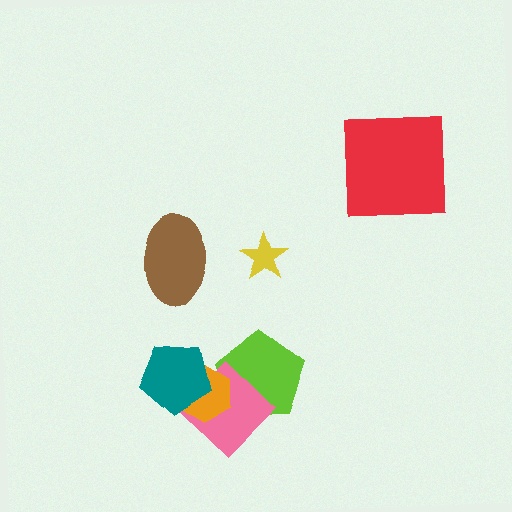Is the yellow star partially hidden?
No, no other shape covers it.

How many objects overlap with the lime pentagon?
2 objects overlap with the lime pentagon.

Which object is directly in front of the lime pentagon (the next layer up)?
The pink diamond is directly in front of the lime pentagon.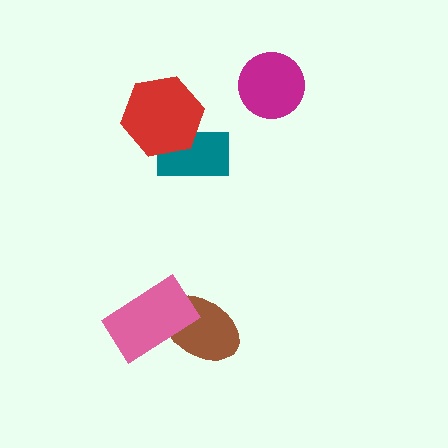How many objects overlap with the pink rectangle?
1 object overlaps with the pink rectangle.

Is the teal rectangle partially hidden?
Yes, it is partially covered by another shape.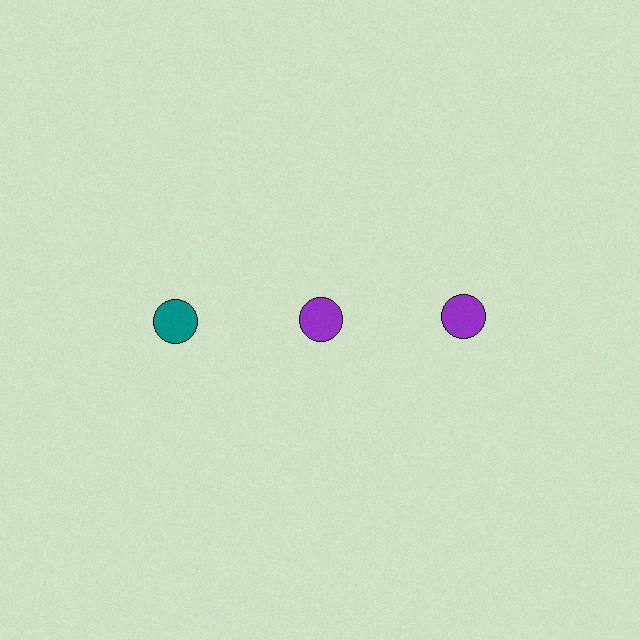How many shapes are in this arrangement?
There are 3 shapes arranged in a grid pattern.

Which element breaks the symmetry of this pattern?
The teal circle in the top row, leftmost column breaks the symmetry. All other shapes are purple circles.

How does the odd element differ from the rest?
It has a different color: teal instead of purple.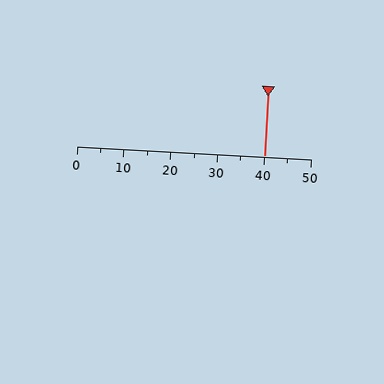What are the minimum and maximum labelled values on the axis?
The axis runs from 0 to 50.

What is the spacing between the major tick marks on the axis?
The major ticks are spaced 10 apart.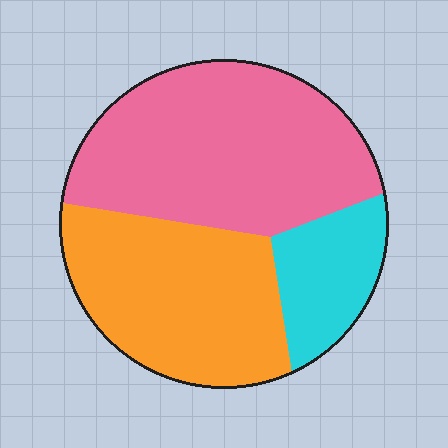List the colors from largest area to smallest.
From largest to smallest: pink, orange, cyan.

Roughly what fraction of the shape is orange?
Orange covers about 35% of the shape.